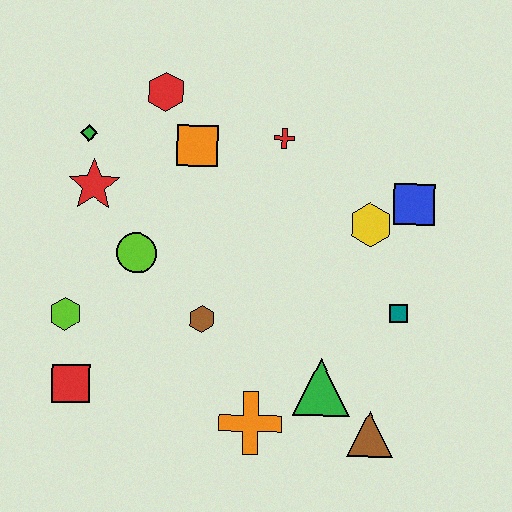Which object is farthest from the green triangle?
The green diamond is farthest from the green triangle.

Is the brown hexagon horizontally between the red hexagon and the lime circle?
No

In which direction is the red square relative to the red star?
The red square is below the red star.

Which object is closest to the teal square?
The yellow hexagon is closest to the teal square.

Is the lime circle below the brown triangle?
No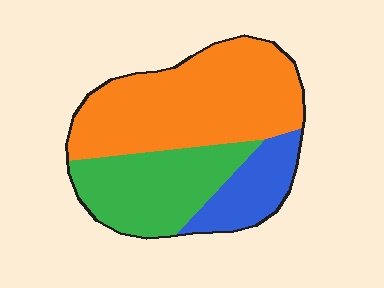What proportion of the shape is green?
Green covers around 30% of the shape.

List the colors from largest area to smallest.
From largest to smallest: orange, green, blue.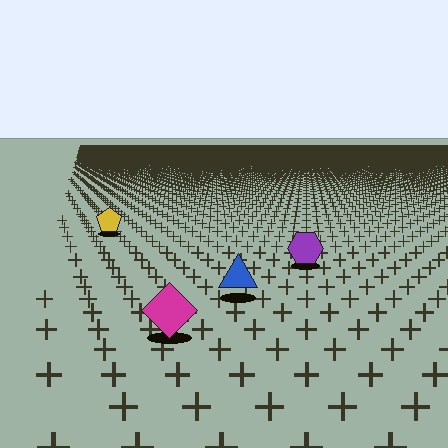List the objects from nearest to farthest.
From nearest to farthest: the magenta diamond, the blue triangle, the purple hexagon, the yellow pentagon.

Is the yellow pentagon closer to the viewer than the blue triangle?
No. The blue triangle is closer — you can tell from the texture gradient: the ground texture is coarser near it.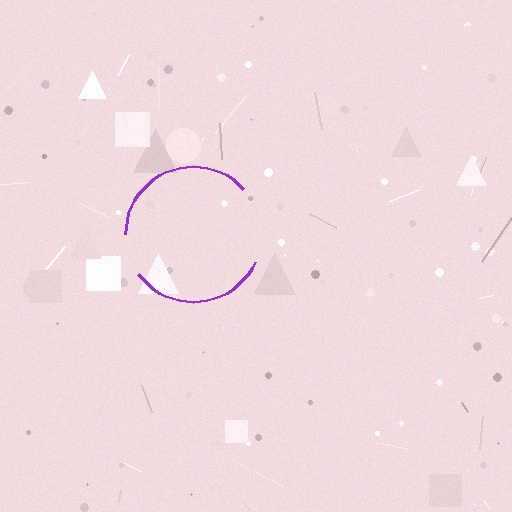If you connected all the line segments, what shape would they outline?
They would outline a circle.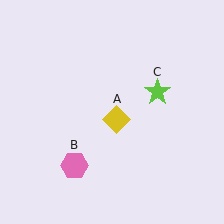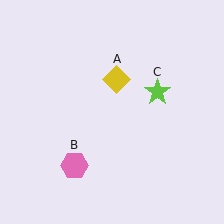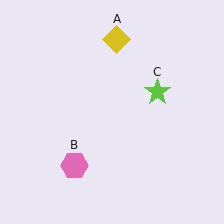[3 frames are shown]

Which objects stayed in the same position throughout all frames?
Pink hexagon (object B) and lime star (object C) remained stationary.